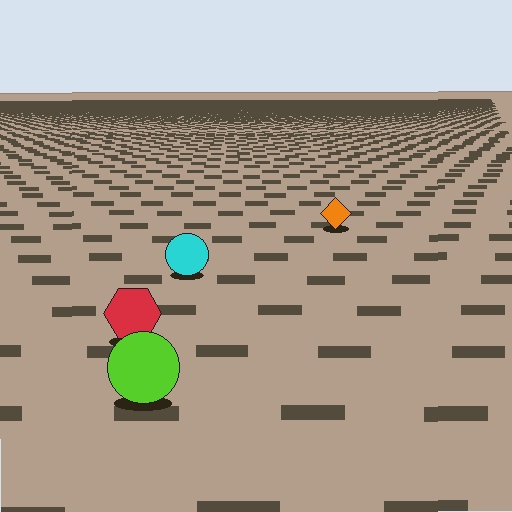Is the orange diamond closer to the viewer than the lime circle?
No. The lime circle is closer — you can tell from the texture gradient: the ground texture is coarser near it.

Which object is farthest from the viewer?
The orange diamond is farthest from the viewer. It appears smaller and the ground texture around it is denser.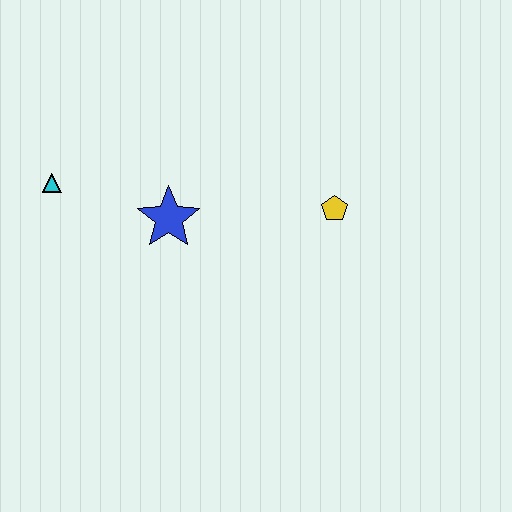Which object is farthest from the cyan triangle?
The yellow pentagon is farthest from the cyan triangle.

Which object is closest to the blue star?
The cyan triangle is closest to the blue star.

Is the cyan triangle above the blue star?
Yes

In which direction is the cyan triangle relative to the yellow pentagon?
The cyan triangle is to the left of the yellow pentagon.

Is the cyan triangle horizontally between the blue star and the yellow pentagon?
No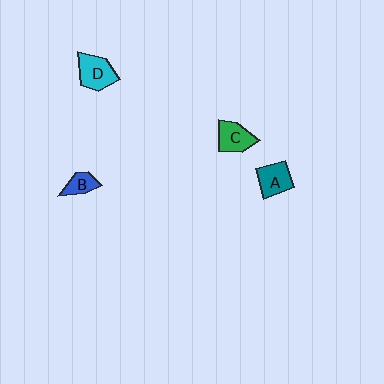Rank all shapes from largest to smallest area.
From largest to smallest: D (cyan), C (green), A (teal), B (blue).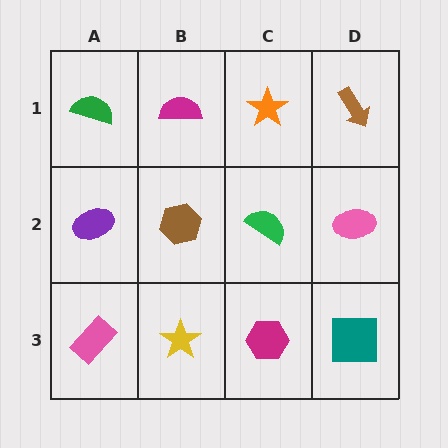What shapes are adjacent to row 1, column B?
A brown hexagon (row 2, column B), a green semicircle (row 1, column A), an orange star (row 1, column C).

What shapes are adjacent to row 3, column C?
A green semicircle (row 2, column C), a yellow star (row 3, column B), a teal square (row 3, column D).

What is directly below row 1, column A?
A purple ellipse.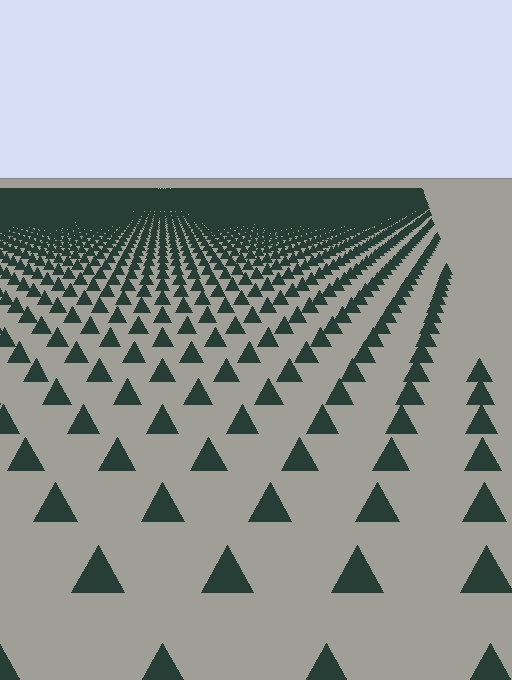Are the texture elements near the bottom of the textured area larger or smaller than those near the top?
Larger. Near the bottom, elements are closer to the viewer and appear at a bigger on-screen size.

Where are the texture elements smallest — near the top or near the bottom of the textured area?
Near the top.